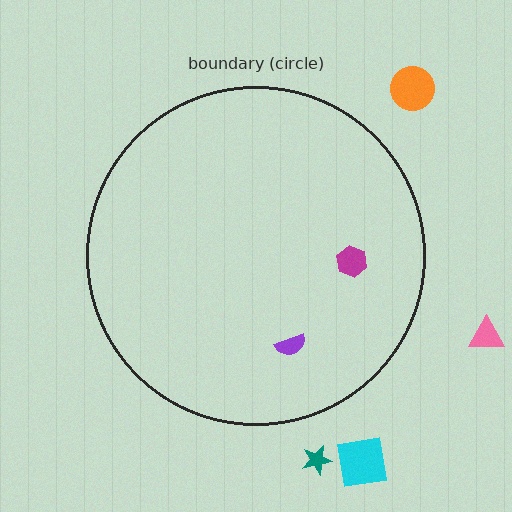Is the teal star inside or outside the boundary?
Outside.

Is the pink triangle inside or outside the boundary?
Outside.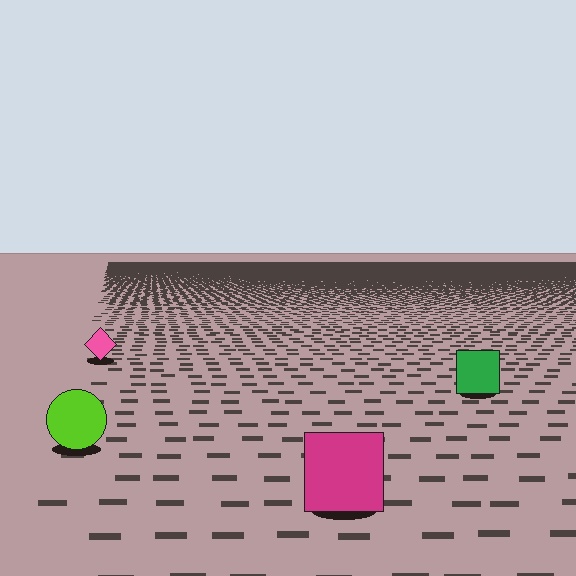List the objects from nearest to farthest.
From nearest to farthest: the magenta square, the lime circle, the green square, the pink diamond.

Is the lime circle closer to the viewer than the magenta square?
No. The magenta square is closer — you can tell from the texture gradient: the ground texture is coarser near it.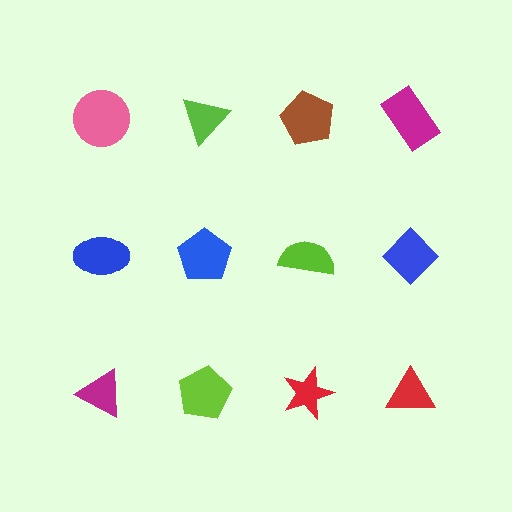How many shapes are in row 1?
4 shapes.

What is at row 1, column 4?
A magenta rectangle.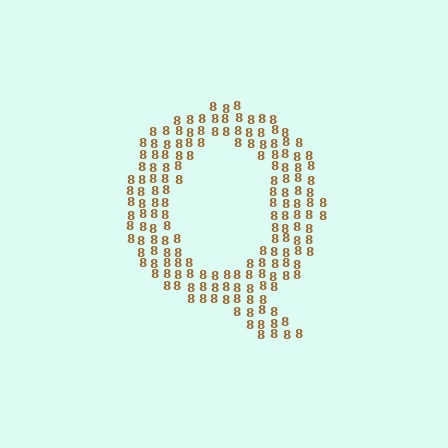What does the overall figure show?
The overall figure shows the letter Q.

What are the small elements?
The small elements are digit 8's.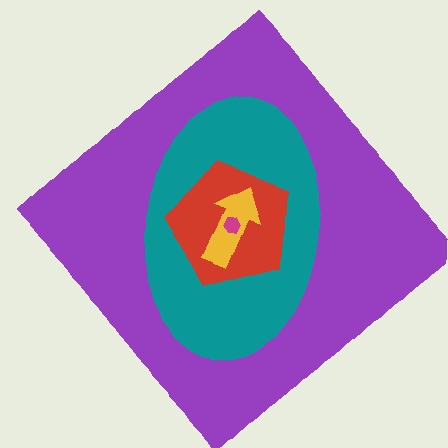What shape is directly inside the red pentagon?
The yellow arrow.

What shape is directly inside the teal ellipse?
The red pentagon.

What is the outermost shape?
The purple diamond.